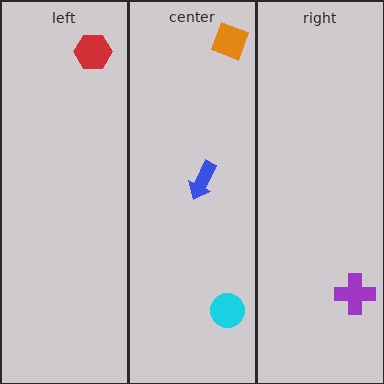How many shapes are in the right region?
1.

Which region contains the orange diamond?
The center region.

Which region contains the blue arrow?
The center region.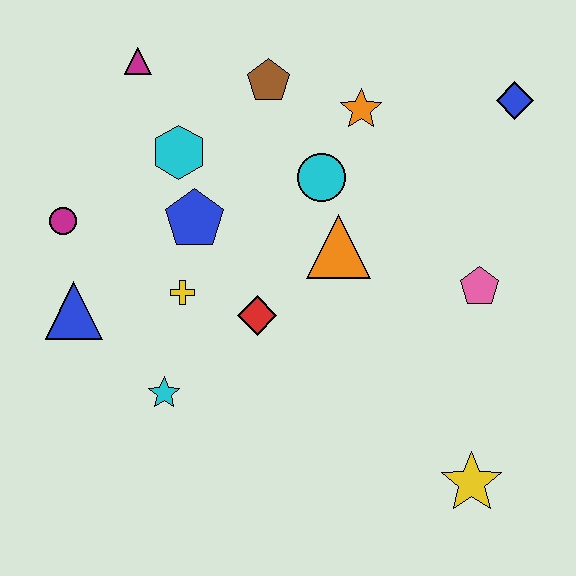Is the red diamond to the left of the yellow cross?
No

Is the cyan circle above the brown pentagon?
No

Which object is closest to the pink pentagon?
The orange triangle is closest to the pink pentagon.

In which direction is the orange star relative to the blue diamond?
The orange star is to the left of the blue diamond.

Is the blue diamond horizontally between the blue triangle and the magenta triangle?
No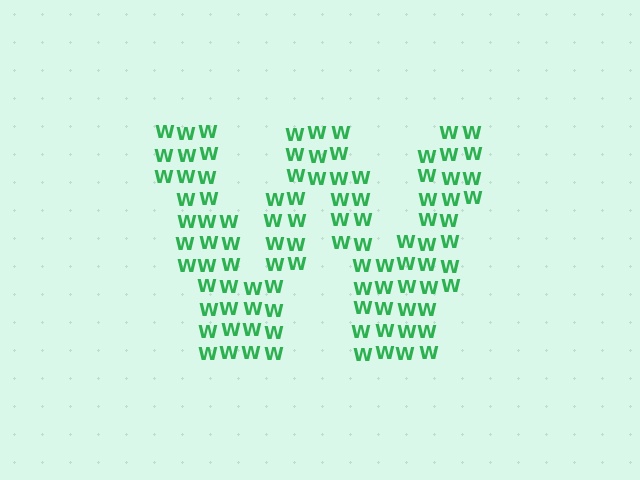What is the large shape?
The large shape is the letter W.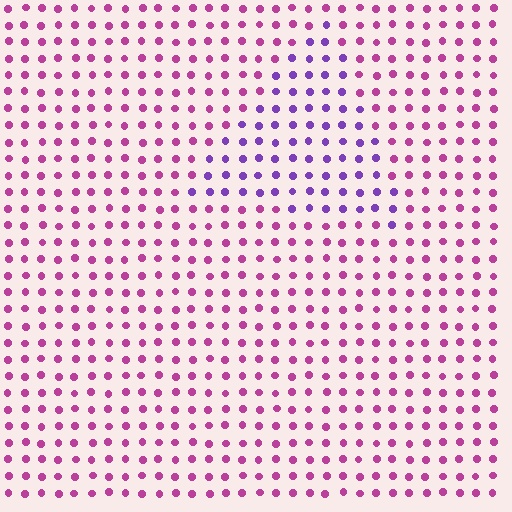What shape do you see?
I see a triangle.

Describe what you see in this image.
The image is filled with small magenta elements in a uniform arrangement. A triangle-shaped region is visible where the elements are tinted to a slightly different hue, forming a subtle color boundary.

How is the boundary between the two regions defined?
The boundary is defined purely by a slight shift in hue (about 44 degrees). Spacing, size, and orientation are identical on both sides.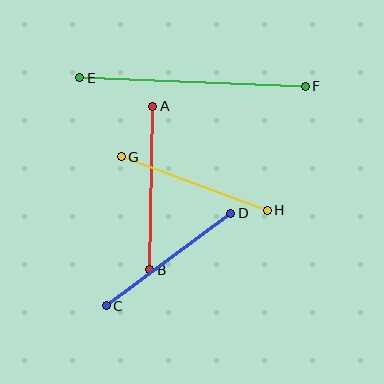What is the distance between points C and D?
The distance is approximately 155 pixels.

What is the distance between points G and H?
The distance is approximately 156 pixels.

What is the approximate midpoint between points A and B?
The midpoint is at approximately (151, 188) pixels.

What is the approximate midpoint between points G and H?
The midpoint is at approximately (194, 184) pixels.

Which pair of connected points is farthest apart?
Points E and F are farthest apart.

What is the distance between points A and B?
The distance is approximately 163 pixels.